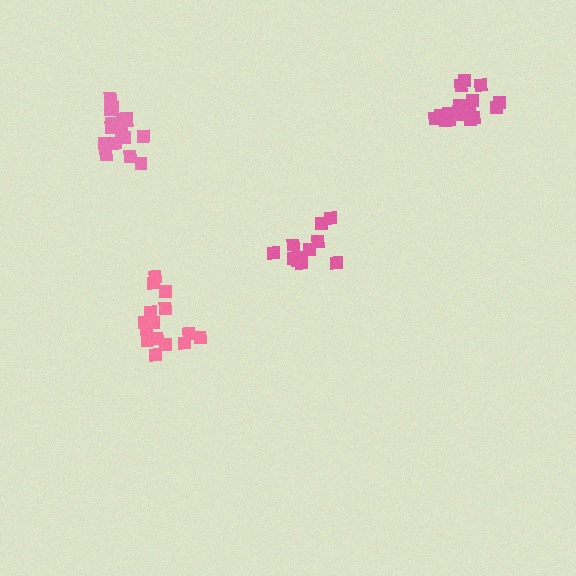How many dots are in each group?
Group 1: 15 dots, Group 2: 12 dots, Group 3: 17 dots, Group 4: 16 dots (60 total).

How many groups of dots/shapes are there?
There are 4 groups.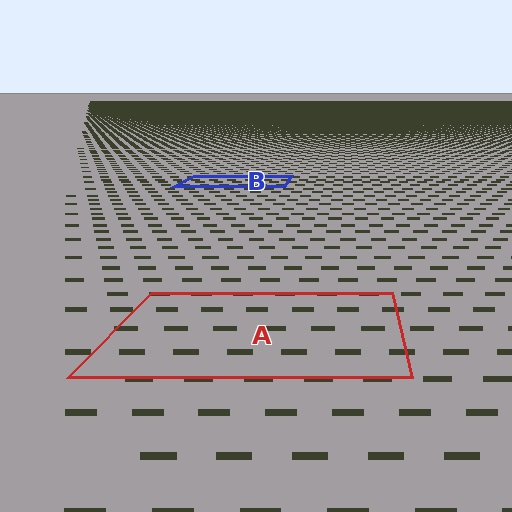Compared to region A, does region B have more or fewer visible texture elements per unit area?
Region B has more texture elements per unit area — they are packed more densely because it is farther away.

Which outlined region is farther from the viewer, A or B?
Region B is farther from the viewer — the texture elements inside it appear smaller and more densely packed.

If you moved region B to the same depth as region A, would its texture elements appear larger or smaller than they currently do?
They would appear larger. At a closer depth, the same texture elements are projected at a bigger on-screen size.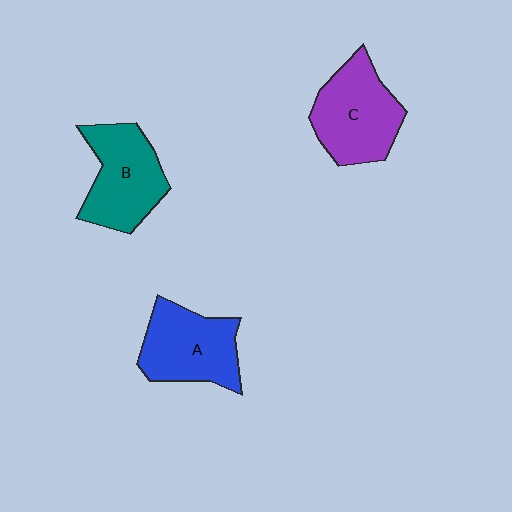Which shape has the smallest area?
Shape A (blue).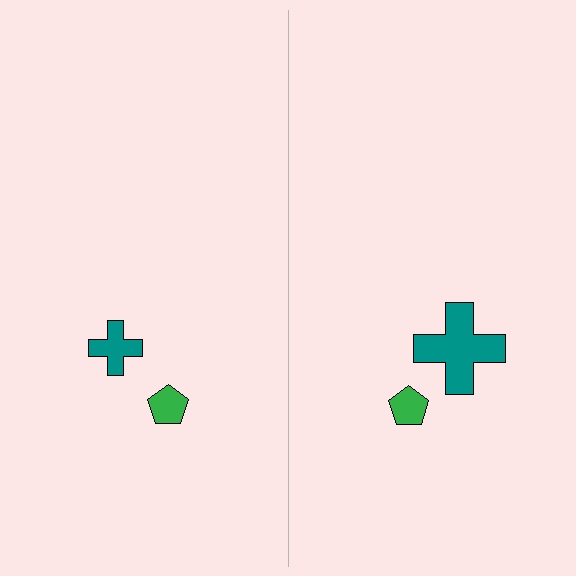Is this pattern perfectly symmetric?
No, the pattern is not perfectly symmetric. The teal cross on the right side has a different size than its mirror counterpart.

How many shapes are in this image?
There are 4 shapes in this image.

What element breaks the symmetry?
The teal cross on the right side has a different size than its mirror counterpart.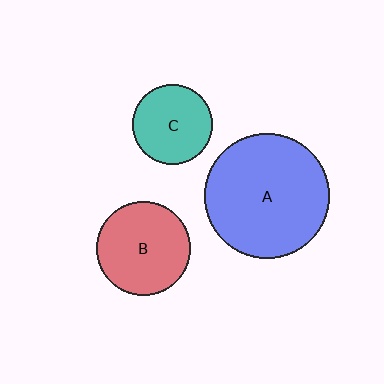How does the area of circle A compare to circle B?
Approximately 1.8 times.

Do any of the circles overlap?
No, none of the circles overlap.